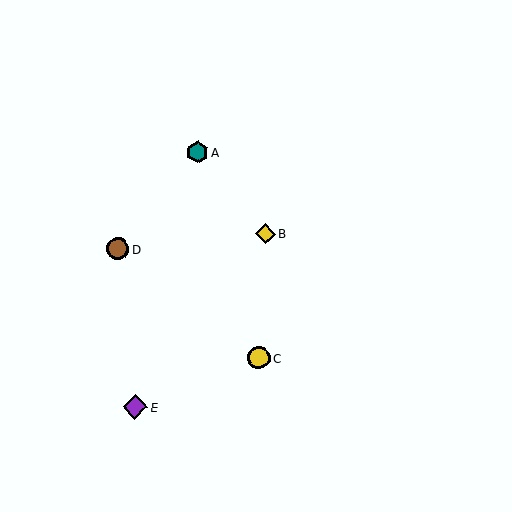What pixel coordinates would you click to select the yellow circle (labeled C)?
Click at (259, 358) to select the yellow circle C.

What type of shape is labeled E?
Shape E is a purple diamond.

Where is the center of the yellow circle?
The center of the yellow circle is at (259, 358).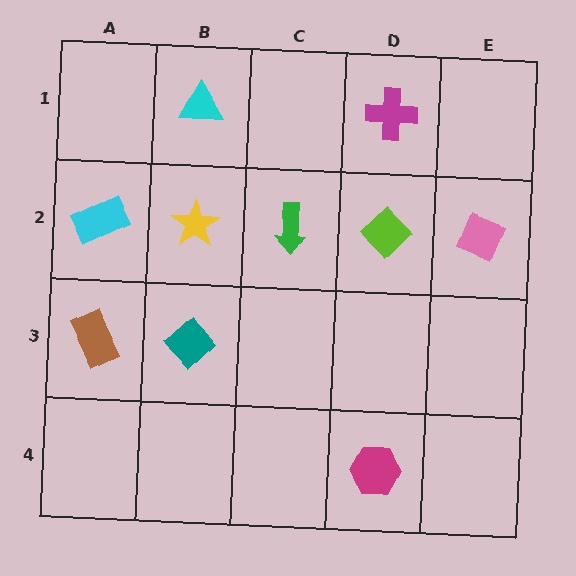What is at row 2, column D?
A lime diamond.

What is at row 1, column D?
A magenta cross.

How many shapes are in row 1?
2 shapes.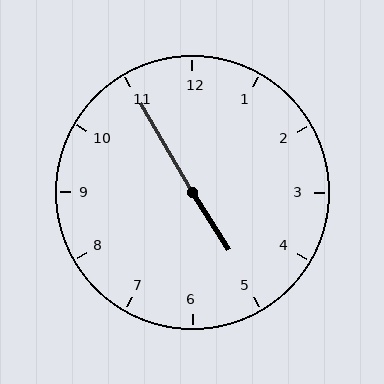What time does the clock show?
4:55.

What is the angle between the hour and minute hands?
Approximately 178 degrees.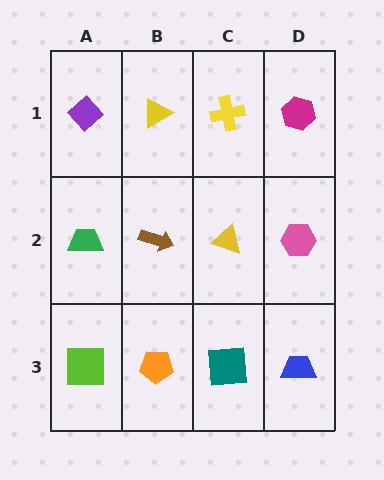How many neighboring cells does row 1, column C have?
3.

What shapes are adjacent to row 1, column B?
A brown arrow (row 2, column B), a purple diamond (row 1, column A), a yellow cross (row 1, column C).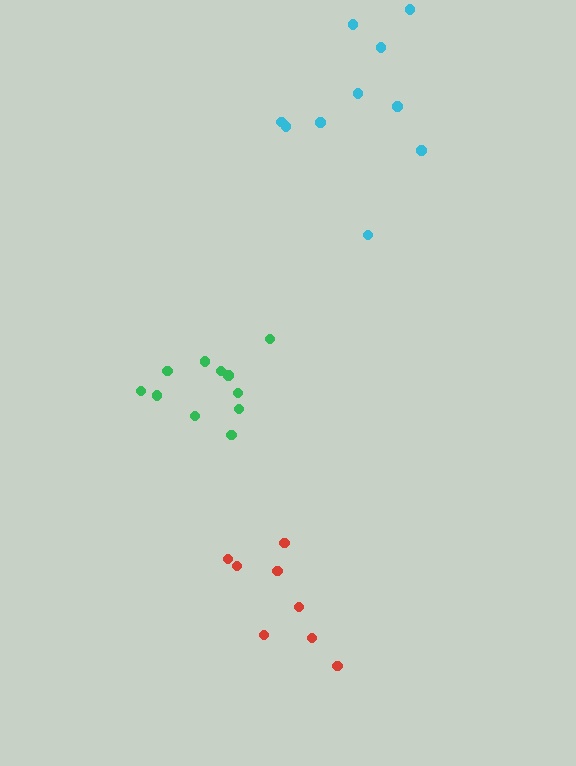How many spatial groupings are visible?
There are 3 spatial groupings.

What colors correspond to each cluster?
The clusters are colored: green, red, cyan.